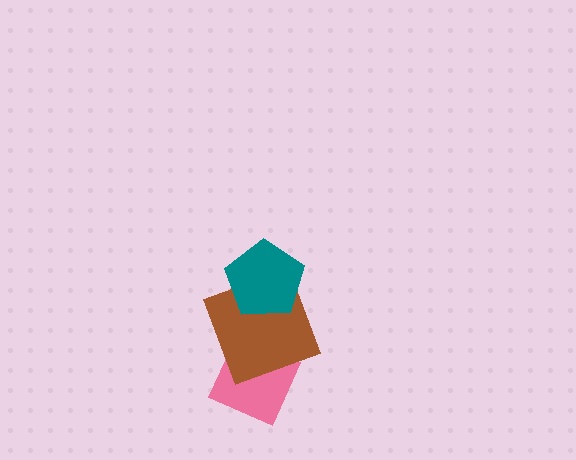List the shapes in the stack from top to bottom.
From top to bottom: the teal pentagon, the brown square, the pink diamond.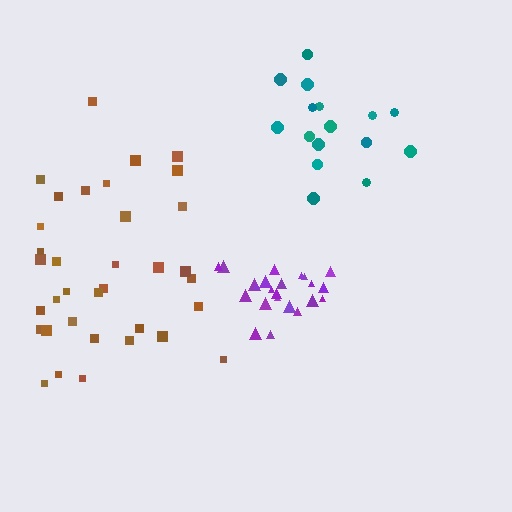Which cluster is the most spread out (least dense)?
Brown.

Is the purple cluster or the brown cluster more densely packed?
Purple.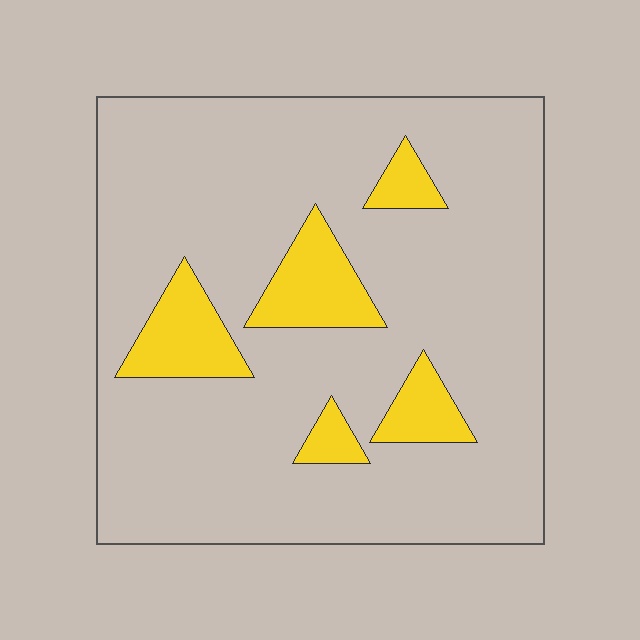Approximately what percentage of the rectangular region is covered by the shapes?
Approximately 15%.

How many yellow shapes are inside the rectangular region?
5.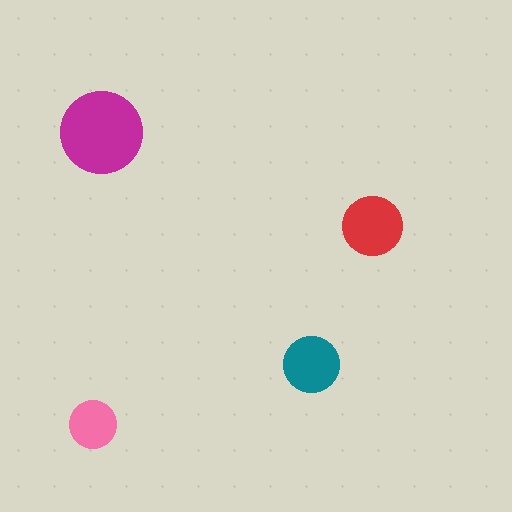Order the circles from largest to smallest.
the magenta one, the red one, the teal one, the pink one.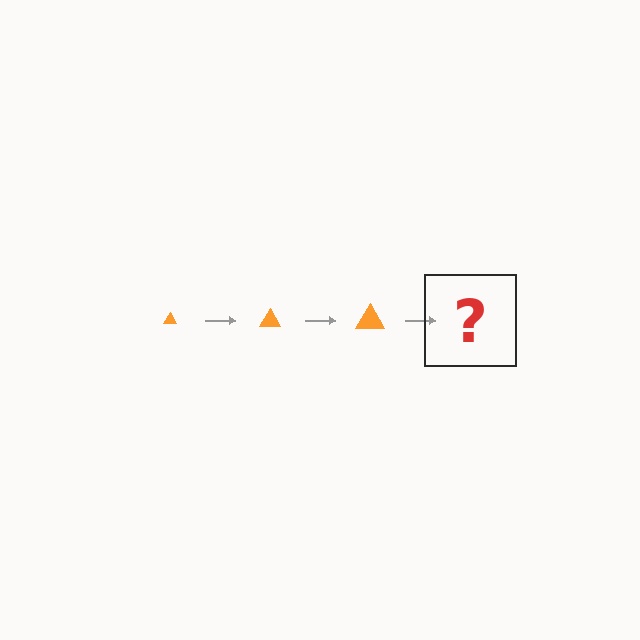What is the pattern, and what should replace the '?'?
The pattern is that the triangle gets progressively larger each step. The '?' should be an orange triangle, larger than the previous one.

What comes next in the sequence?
The next element should be an orange triangle, larger than the previous one.